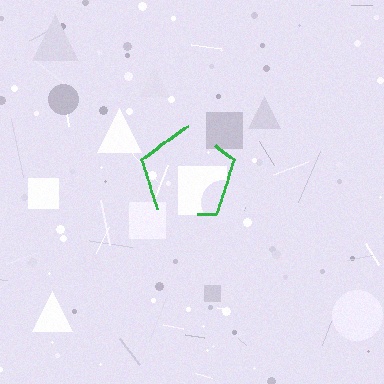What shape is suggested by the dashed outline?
The dashed outline suggests a pentagon.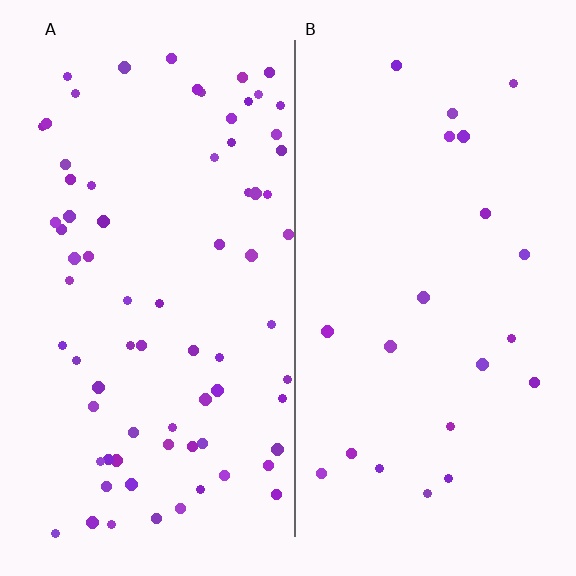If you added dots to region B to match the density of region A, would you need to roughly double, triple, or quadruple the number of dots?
Approximately triple.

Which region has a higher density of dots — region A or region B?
A (the left).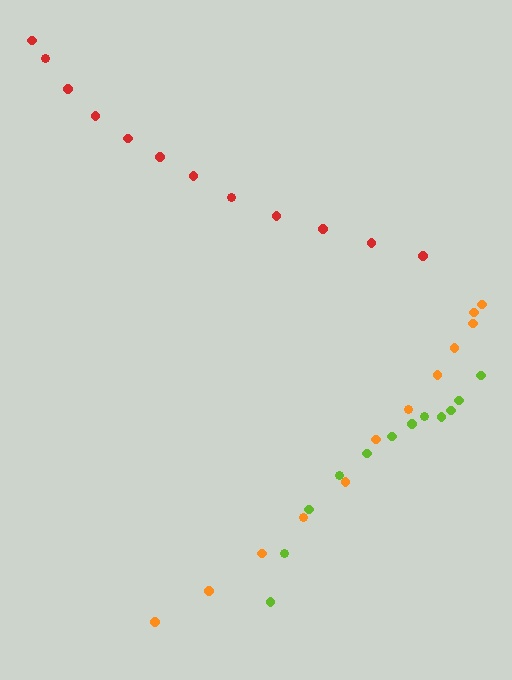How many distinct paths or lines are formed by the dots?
There are 3 distinct paths.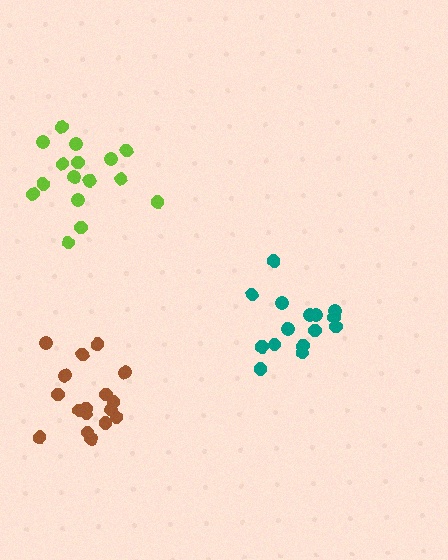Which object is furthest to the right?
The teal cluster is rightmost.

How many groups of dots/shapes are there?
There are 3 groups.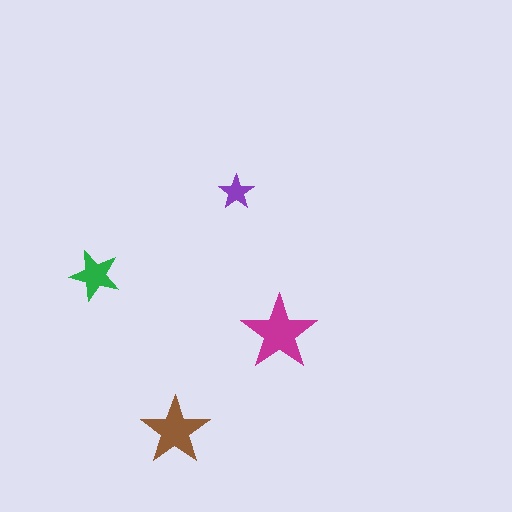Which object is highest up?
The purple star is topmost.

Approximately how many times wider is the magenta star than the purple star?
About 2 times wider.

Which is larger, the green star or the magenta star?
The magenta one.